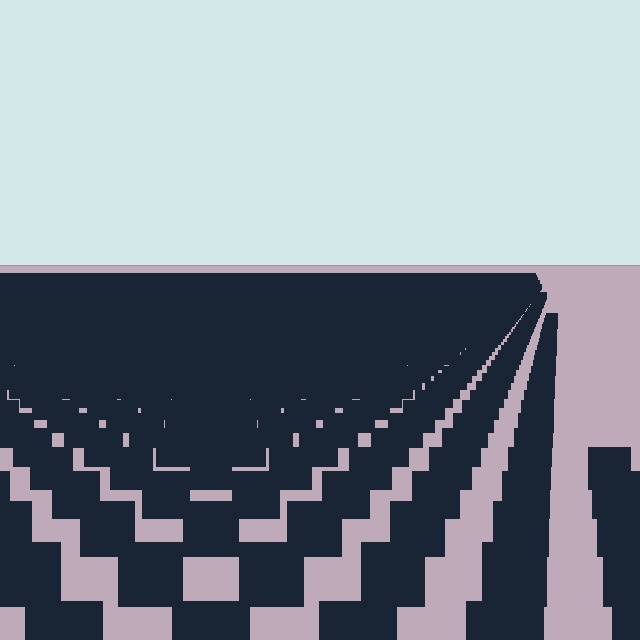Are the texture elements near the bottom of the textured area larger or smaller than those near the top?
Larger. Near the bottom, elements are closer to the viewer and appear at a bigger on-screen size.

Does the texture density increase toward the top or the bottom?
Density increases toward the top.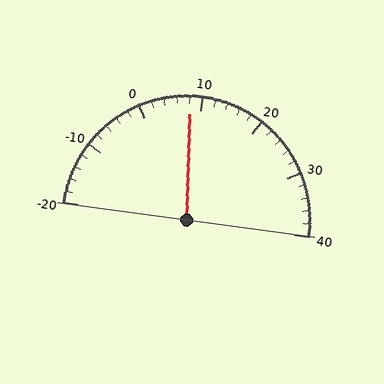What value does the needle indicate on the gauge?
The needle indicates approximately 8.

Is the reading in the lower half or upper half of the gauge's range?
The reading is in the lower half of the range (-20 to 40).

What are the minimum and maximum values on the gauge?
The gauge ranges from -20 to 40.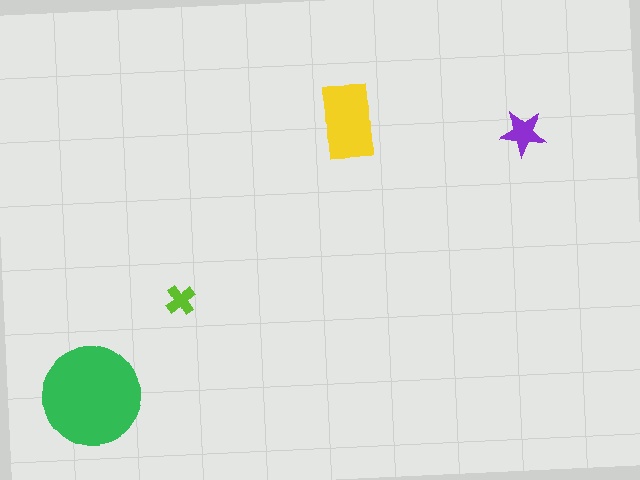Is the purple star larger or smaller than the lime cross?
Larger.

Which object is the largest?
The green circle.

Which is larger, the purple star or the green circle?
The green circle.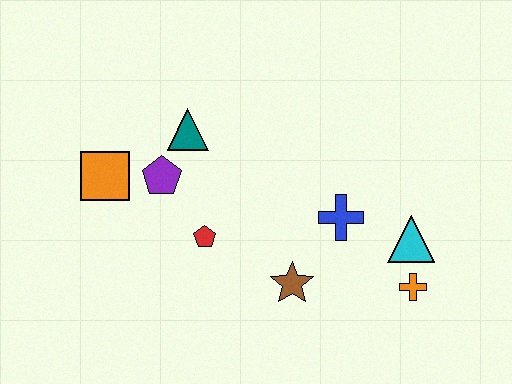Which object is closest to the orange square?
The purple pentagon is closest to the orange square.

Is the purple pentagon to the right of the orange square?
Yes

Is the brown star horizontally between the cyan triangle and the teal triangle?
Yes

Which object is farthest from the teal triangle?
The orange cross is farthest from the teal triangle.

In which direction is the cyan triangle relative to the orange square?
The cyan triangle is to the right of the orange square.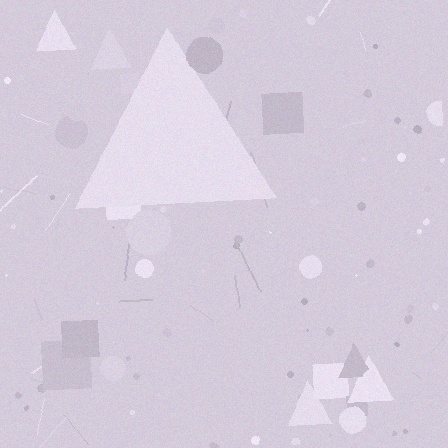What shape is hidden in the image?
A triangle is hidden in the image.